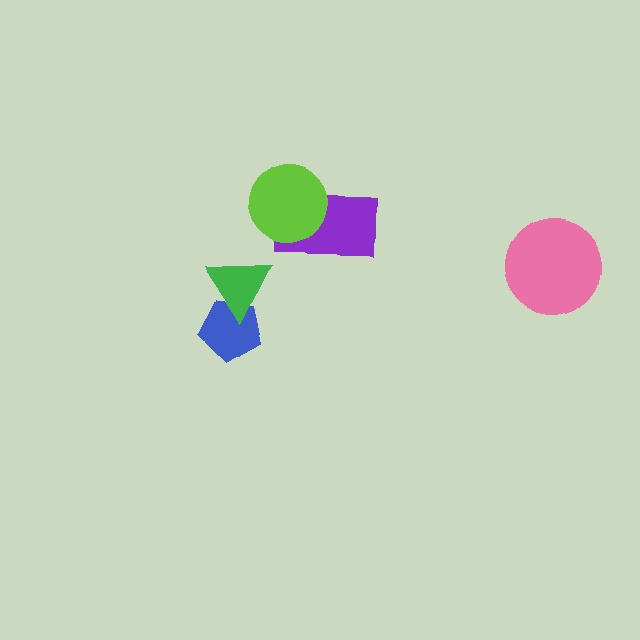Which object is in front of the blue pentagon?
The green triangle is in front of the blue pentagon.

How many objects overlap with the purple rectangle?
1 object overlaps with the purple rectangle.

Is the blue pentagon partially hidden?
Yes, it is partially covered by another shape.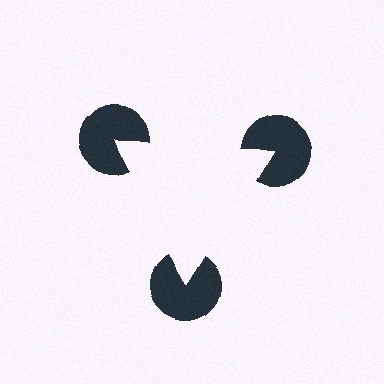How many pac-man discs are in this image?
There are 3 — one at each vertex of the illusory triangle.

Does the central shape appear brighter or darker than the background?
It typically appears slightly brighter than the background, even though no actual brightness change is drawn.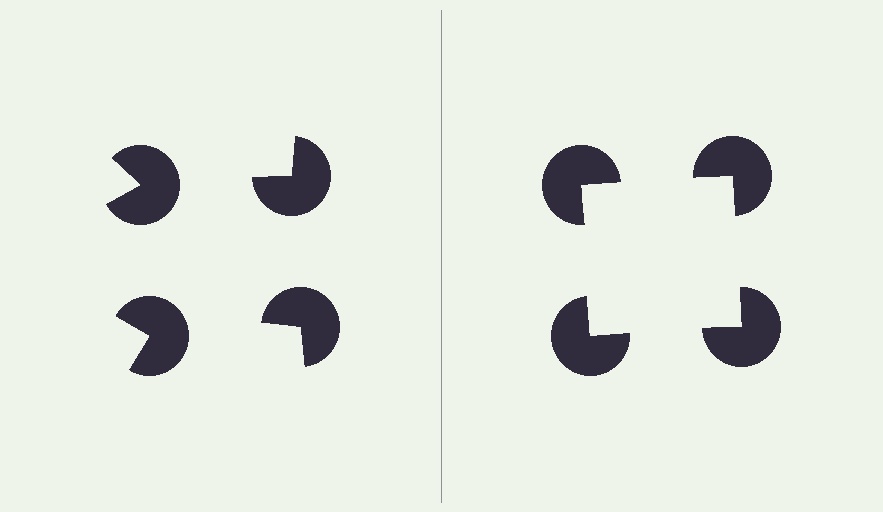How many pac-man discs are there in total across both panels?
8 — 4 on each side.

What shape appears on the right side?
An illusory square.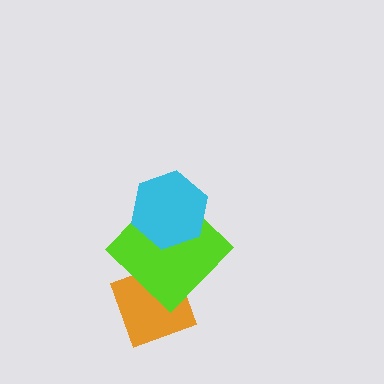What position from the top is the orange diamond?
The orange diamond is 3rd from the top.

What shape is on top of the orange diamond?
The lime diamond is on top of the orange diamond.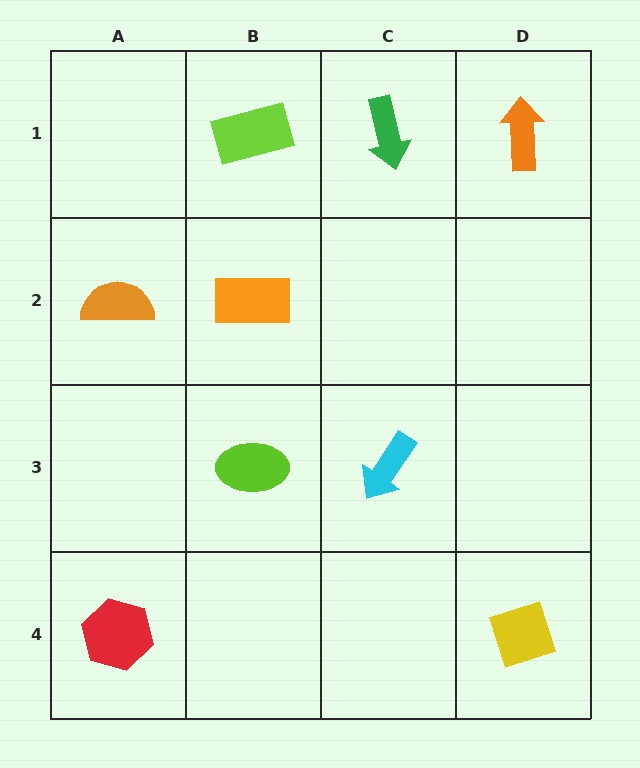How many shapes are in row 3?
2 shapes.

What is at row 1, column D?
An orange arrow.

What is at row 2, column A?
An orange semicircle.